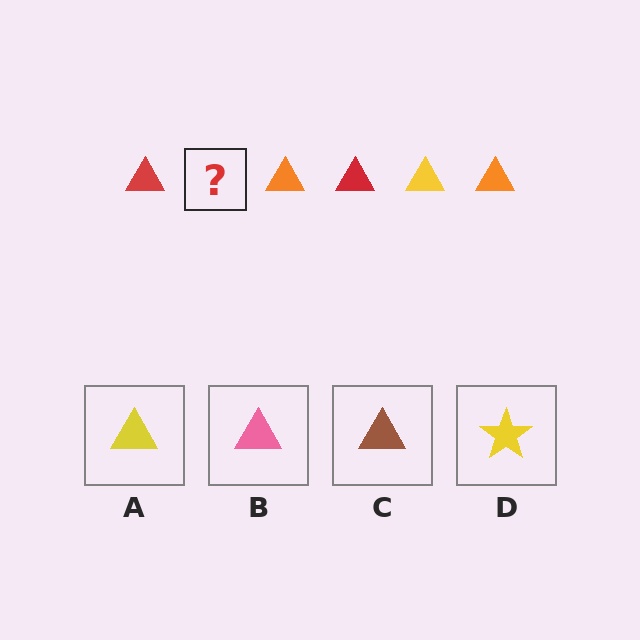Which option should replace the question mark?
Option A.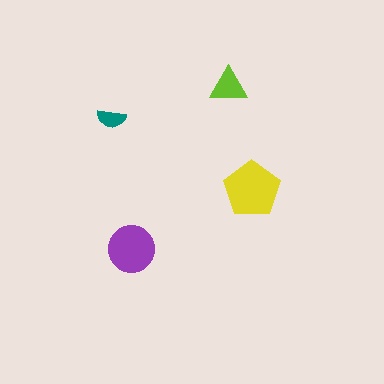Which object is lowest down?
The purple circle is bottommost.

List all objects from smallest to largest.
The teal semicircle, the lime triangle, the purple circle, the yellow pentagon.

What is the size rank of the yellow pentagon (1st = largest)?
1st.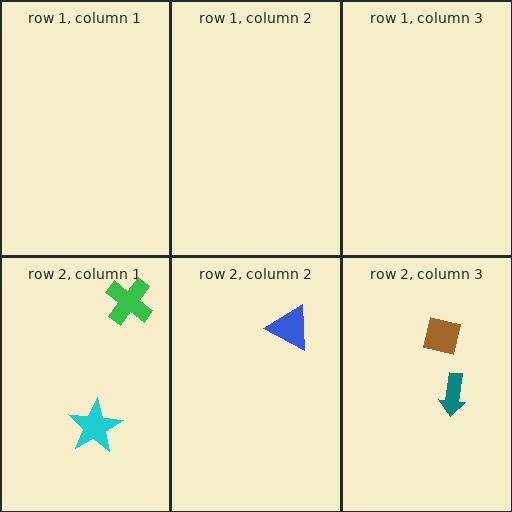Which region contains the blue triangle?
The row 2, column 2 region.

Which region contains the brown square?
The row 2, column 3 region.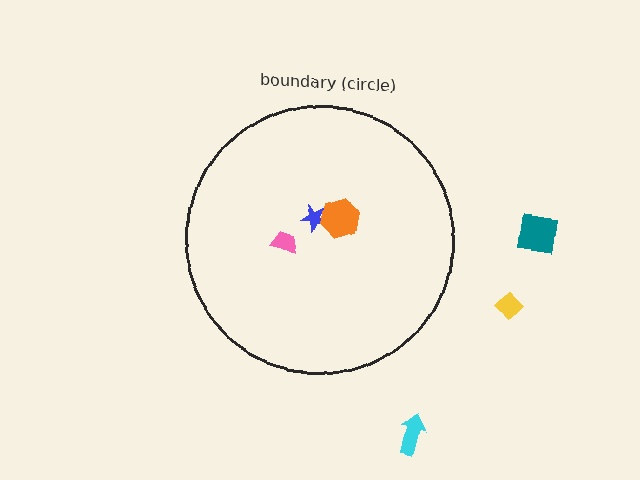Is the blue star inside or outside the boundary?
Inside.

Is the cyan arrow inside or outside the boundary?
Outside.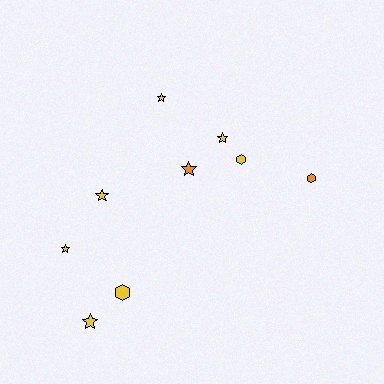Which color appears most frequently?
Yellow, with 7 objects.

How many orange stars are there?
There is 1 orange star.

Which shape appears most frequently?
Star, with 6 objects.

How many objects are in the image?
There are 9 objects.